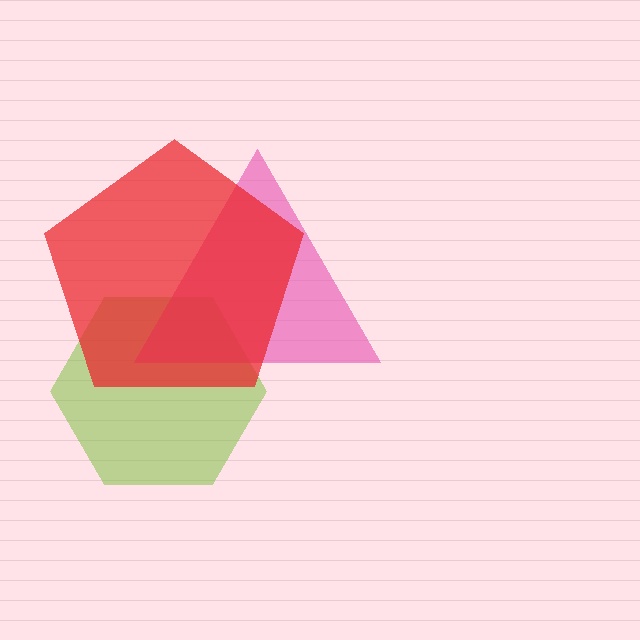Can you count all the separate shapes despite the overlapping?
Yes, there are 3 separate shapes.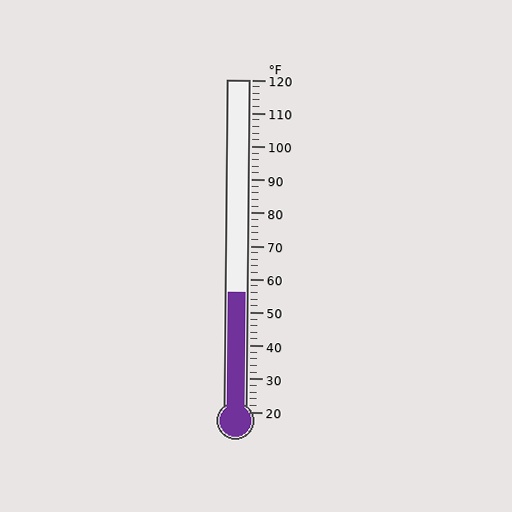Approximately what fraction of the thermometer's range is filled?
The thermometer is filled to approximately 35% of its range.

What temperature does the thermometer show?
The thermometer shows approximately 56°F.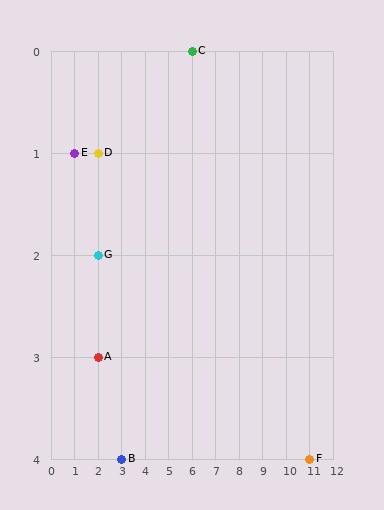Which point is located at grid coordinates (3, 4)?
Point B is at (3, 4).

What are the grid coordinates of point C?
Point C is at grid coordinates (6, 0).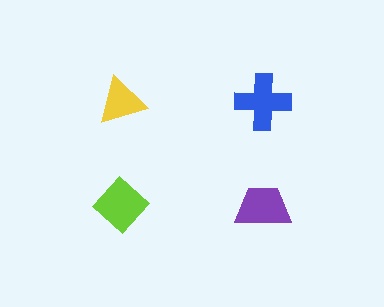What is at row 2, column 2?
A purple trapezoid.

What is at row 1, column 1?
A yellow triangle.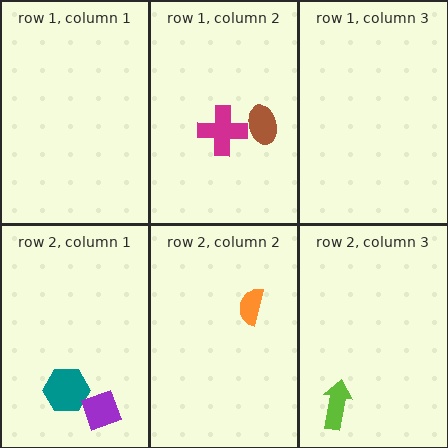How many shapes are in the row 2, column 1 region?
2.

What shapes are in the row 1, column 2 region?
The magenta cross, the brown ellipse.